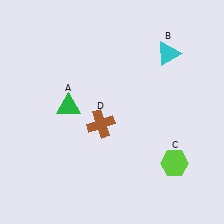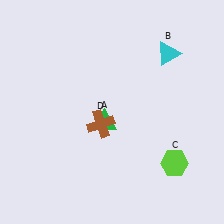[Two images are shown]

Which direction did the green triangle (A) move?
The green triangle (A) moved right.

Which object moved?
The green triangle (A) moved right.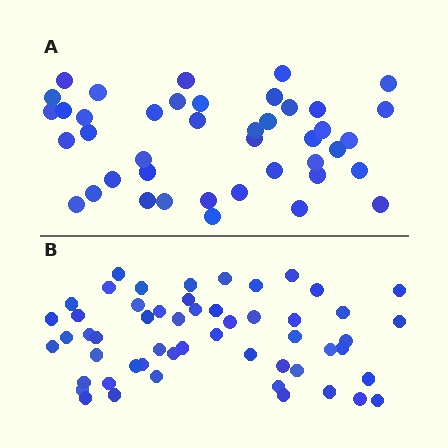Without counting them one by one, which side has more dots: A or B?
Region B (the bottom region) has more dots.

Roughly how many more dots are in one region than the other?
Region B has roughly 12 or so more dots than region A.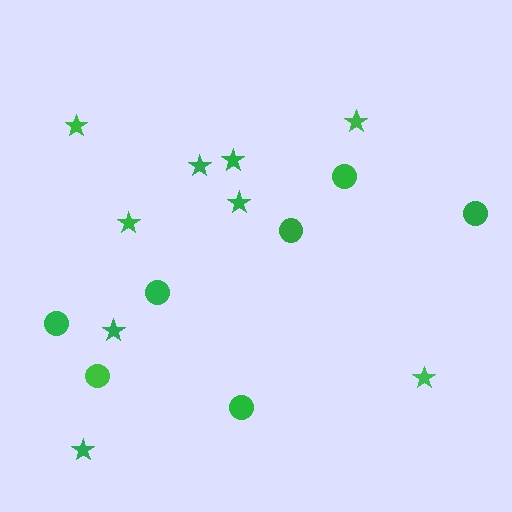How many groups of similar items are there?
There are 2 groups: one group of circles (7) and one group of stars (9).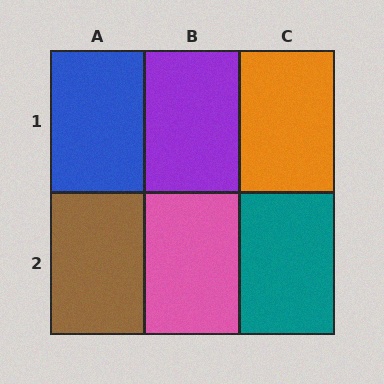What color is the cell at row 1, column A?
Blue.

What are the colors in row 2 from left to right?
Brown, pink, teal.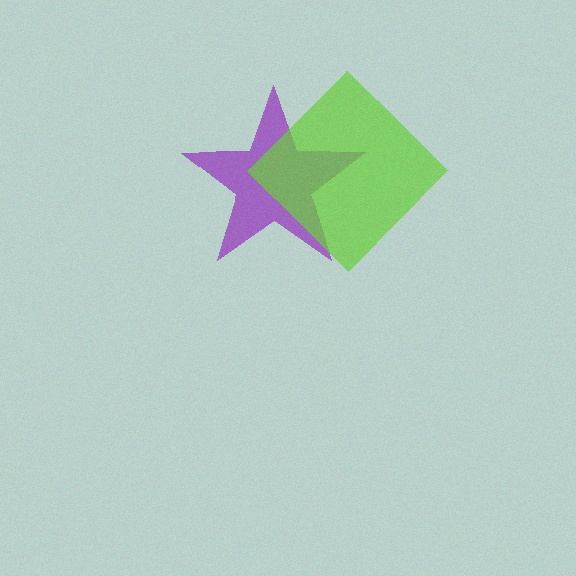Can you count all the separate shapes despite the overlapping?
Yes, there are 2 separate shapes.